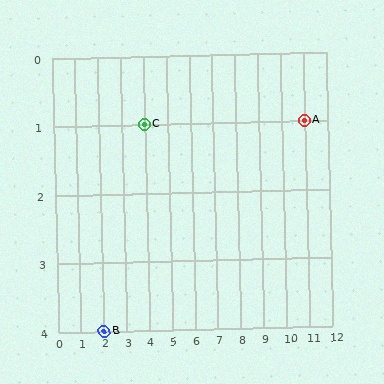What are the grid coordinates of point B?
Point B is at grid coordinates (2, 4).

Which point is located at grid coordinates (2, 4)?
Point B is at (2, 4).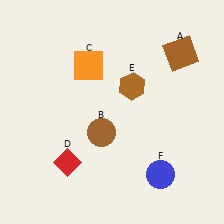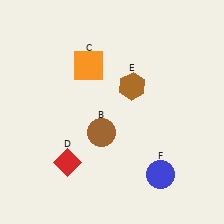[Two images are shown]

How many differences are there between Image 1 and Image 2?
There is 1 difference between the two images.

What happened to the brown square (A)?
The brown square (A) was removed in Image 2. It was in the top-right area of Image 1.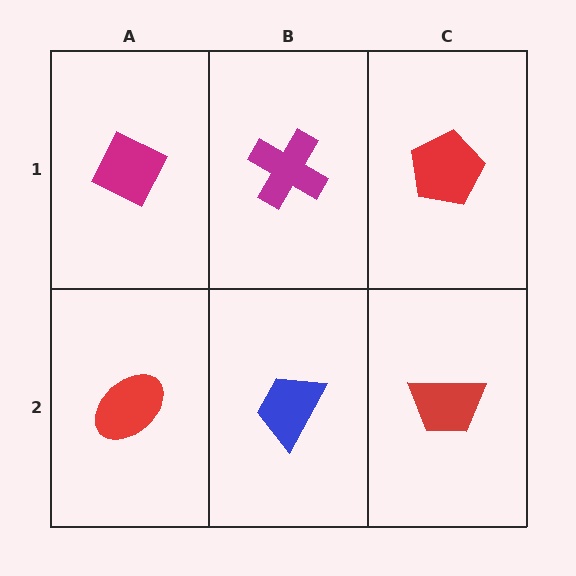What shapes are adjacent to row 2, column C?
A red pentagon (row 1, column C), a blue trapezoid (row 2, column B).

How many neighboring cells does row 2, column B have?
3.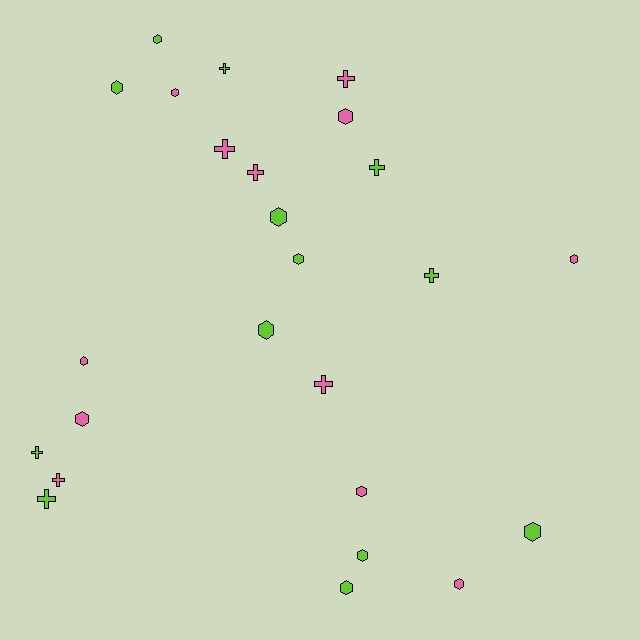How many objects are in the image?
There are 25 objects.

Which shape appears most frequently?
Hexagon, with 15 objects.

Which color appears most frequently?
Lime, with 13 objects.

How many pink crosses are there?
There are 5 pink crosses.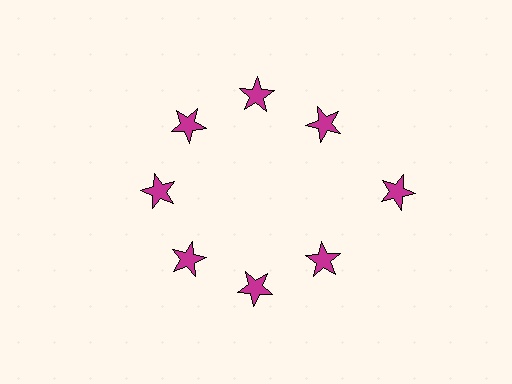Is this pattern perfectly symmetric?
No. The 8 magenta stars are arranged in a ring, but one element near the 3 o'clock position is pushed outward from the center, breaking the 8-fold rotational symmetry.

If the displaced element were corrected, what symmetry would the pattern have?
It would have 8-fold rotational symmetry — the pattern would map onto itself every 45 degrees.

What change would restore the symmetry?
The symmetry would be restored by moving it inward, back onto the ring so that all 8 stars sit at equal angles and equal distance from the center.